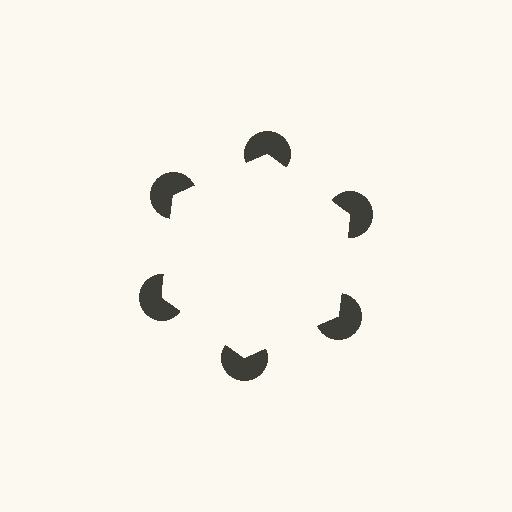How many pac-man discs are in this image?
There are 6 — one at each vertex of the illusory hexagon.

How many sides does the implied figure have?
6 sides.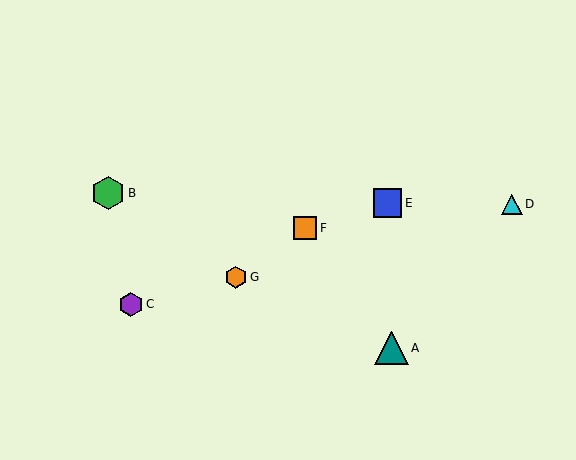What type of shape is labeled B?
Shape B is a green hexagon.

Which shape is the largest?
The teal triangle (labeled A) is the largest.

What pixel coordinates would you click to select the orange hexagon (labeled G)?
Click at (236, 277) to select the orange hexagon G.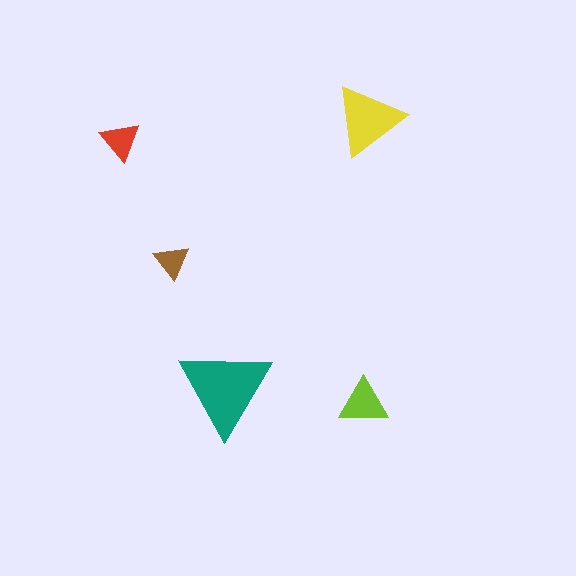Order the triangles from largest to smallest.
the teal one, the yellow one, the lime one, the red one, the brown one.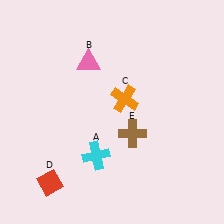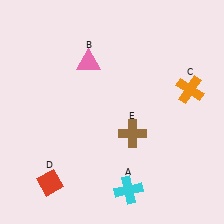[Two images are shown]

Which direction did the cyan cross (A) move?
The cyan cross (A) moved down.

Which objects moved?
The objects that moved are: the cyan cross (A), the orange cross (C).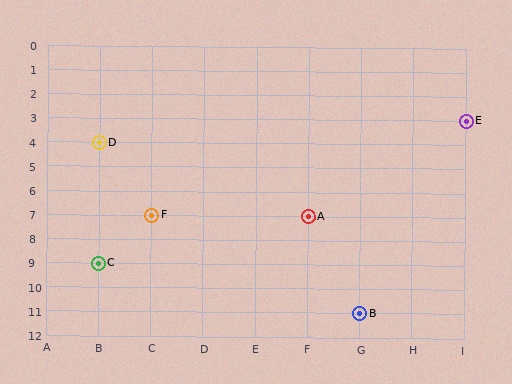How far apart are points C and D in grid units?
Points C and D are 5 rows apart.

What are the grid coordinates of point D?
Point D is at grid coordinates (B, 4).